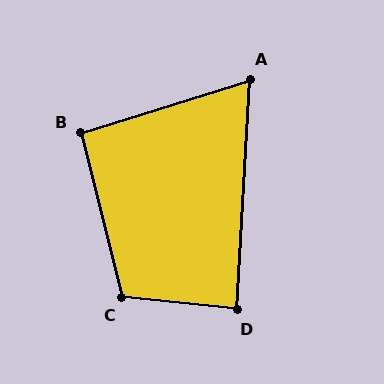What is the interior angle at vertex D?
Approximately 87 degrees (approximately right).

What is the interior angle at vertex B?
Approximately 93 degrees (approximately right).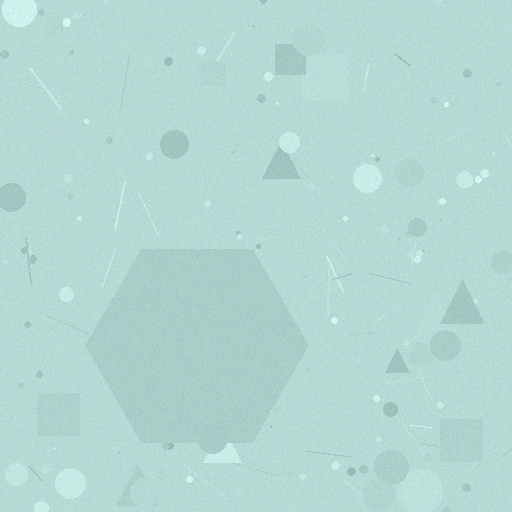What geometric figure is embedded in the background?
A hexagon is embedded in the background.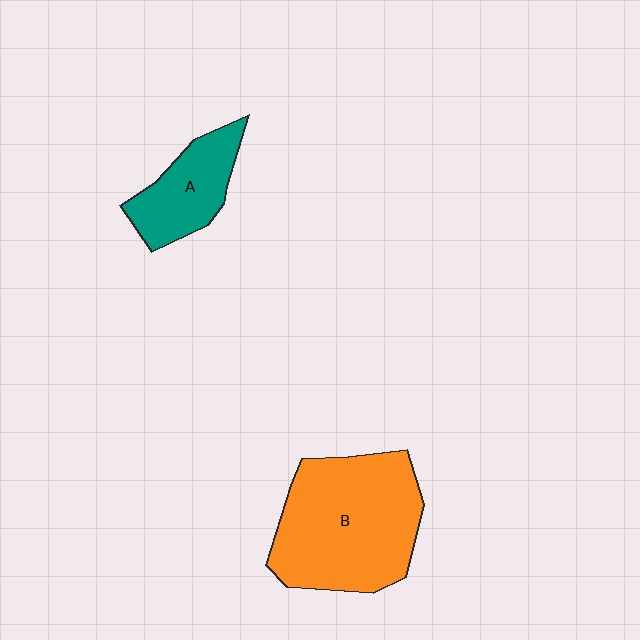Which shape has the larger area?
Shape B (orange).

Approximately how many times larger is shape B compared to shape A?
Approximately 2.2 times.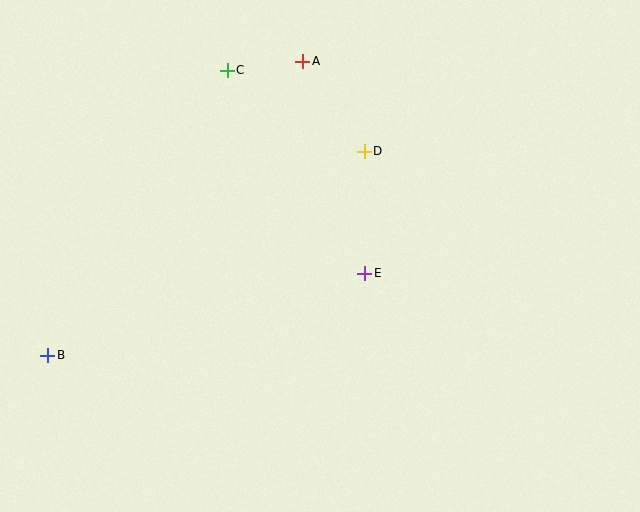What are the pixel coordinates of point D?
Point D is at (364, 151).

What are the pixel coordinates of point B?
Point B is at (48, 355).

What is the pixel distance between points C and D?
The distance between C and D is 159 pixels.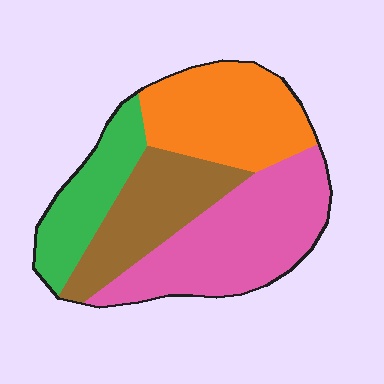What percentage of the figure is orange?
Orange takes up between a sixth and a third of the figure.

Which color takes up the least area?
Green, at roughly 15%.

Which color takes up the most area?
Pink, at roughly 35%.